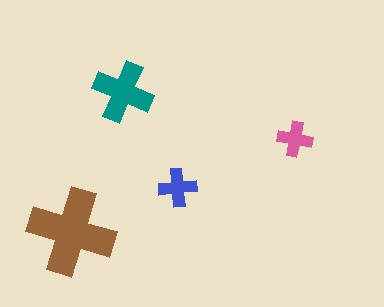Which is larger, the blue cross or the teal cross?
The teal one.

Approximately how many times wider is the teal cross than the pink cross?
About 1.5 times wider.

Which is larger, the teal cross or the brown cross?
The brown one.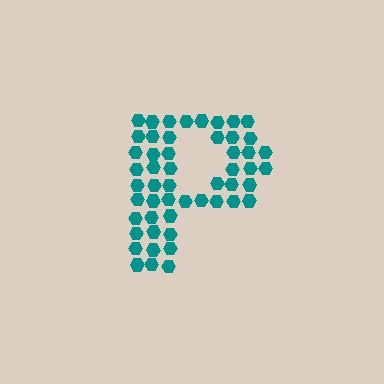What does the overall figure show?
The overall figure shows the letter P.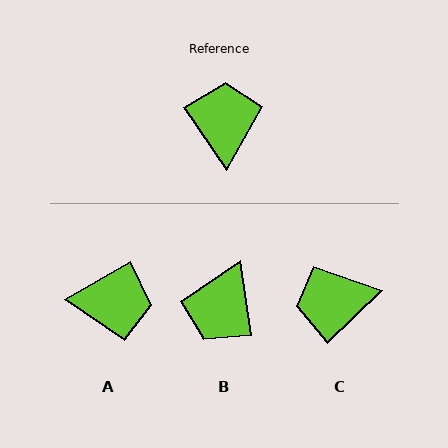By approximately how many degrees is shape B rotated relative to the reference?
Approximately 153 degrees counter-clockwise.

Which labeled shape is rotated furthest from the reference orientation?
B, about 153 degrees away.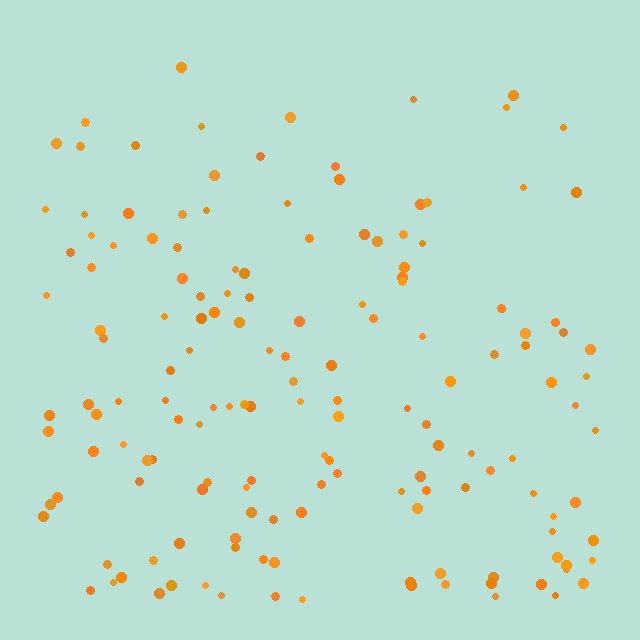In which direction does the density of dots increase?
From top to bottom, with the bottom side densest.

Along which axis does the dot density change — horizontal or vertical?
Vertical.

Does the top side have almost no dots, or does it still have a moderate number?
Still a moderate number, just noticeably fewer than the bottom.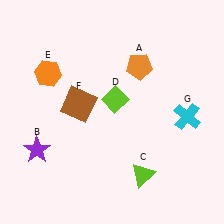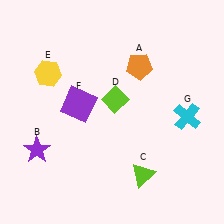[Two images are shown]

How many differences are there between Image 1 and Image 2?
There are 2 differences between the two images.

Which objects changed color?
E changed from orange to yellow. F changed from brown to purple.